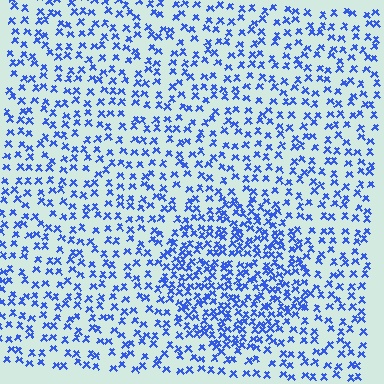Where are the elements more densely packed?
The elements are more densely packed inside the circle boundary.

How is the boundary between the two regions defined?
The boundary is defined by a change in element density (approximately 1.9x ratio). All elements are the same color, size, and shape.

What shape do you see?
I see a circle.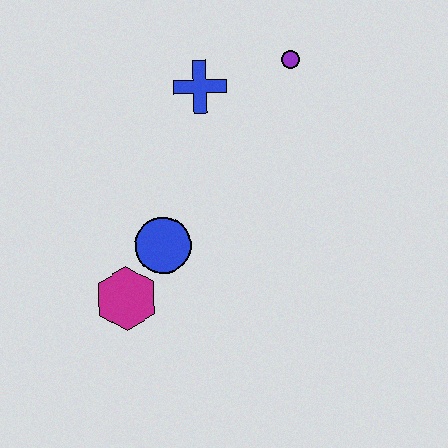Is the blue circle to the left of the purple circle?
Yes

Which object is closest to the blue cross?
The purple circle is closest to the blue cross.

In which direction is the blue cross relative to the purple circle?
The blue cross is to the left of the purple circle.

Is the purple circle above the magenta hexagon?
Yes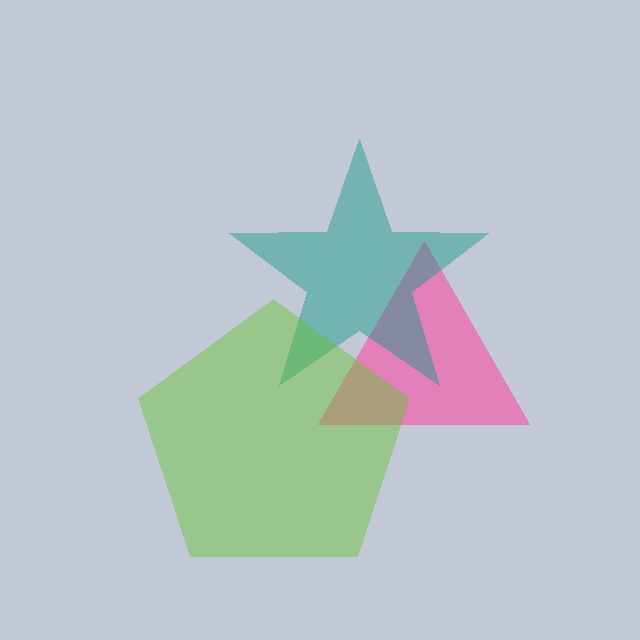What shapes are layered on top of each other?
The layered shapes are: a pink triangle, a teal star, a lime pentagon.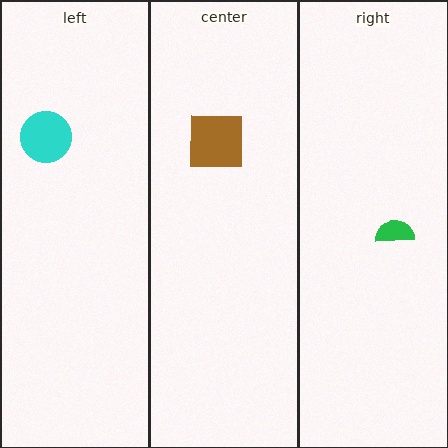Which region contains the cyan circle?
The left region.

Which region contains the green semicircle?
The right region.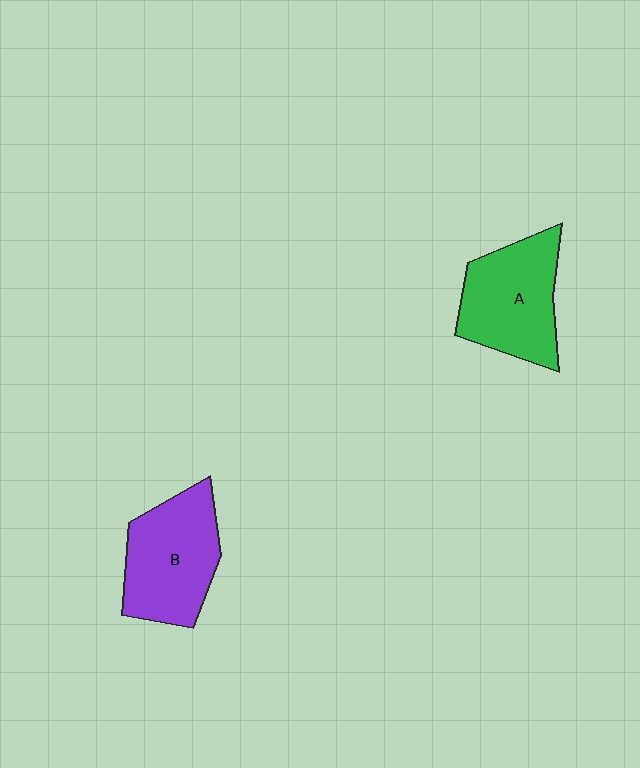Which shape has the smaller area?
Shape A (green).